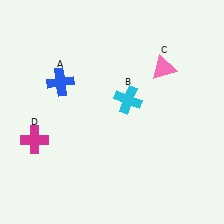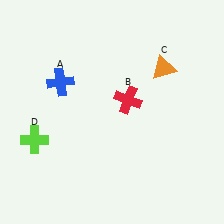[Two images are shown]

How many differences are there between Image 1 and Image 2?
There are 3 differences between the two images.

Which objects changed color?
B changed from cyan to red. C changed from pink to orange. D changed from magenta to lime.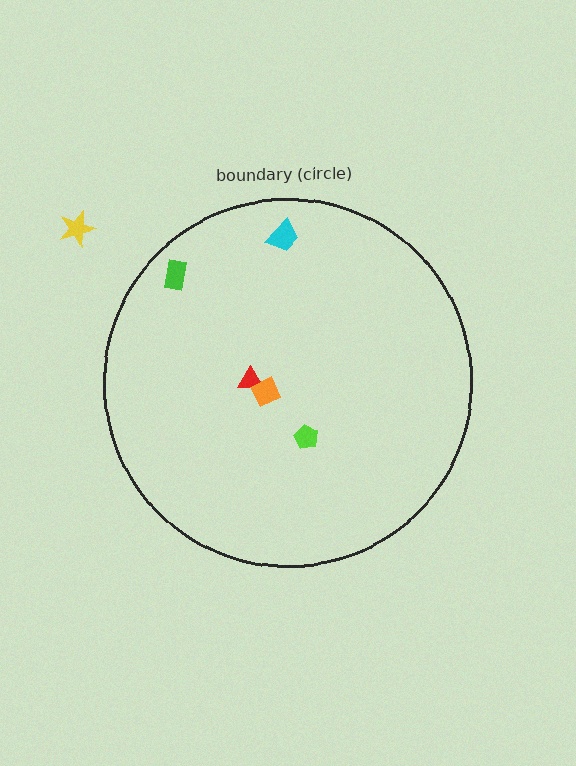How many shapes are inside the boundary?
5 inside, 1 outside.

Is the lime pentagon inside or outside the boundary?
Inside.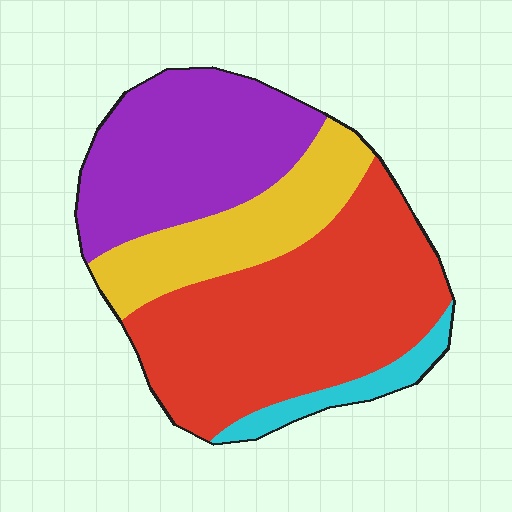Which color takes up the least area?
Cyan, at roughly 5%.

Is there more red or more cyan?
Red.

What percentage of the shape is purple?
Purple takes up between a quarter and a half of the shape.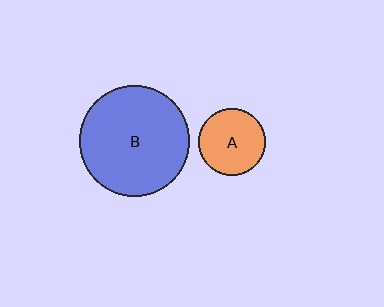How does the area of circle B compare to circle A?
Approximately 2.7 times.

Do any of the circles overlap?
No, none of the circles overlap.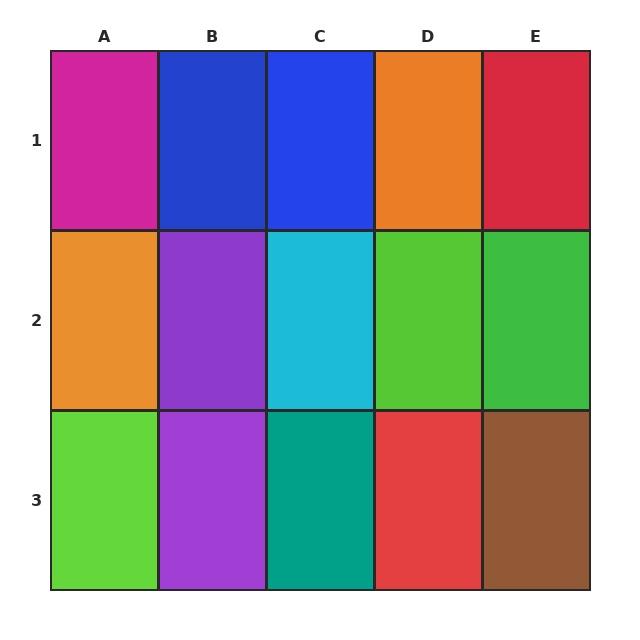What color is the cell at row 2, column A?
Orange.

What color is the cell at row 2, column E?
Green.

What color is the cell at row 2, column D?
Lime.